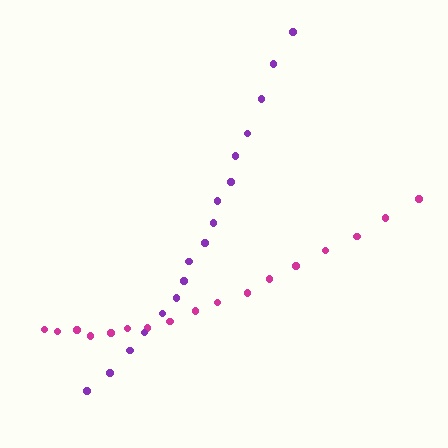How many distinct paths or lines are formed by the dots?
There are 2 distinct paths.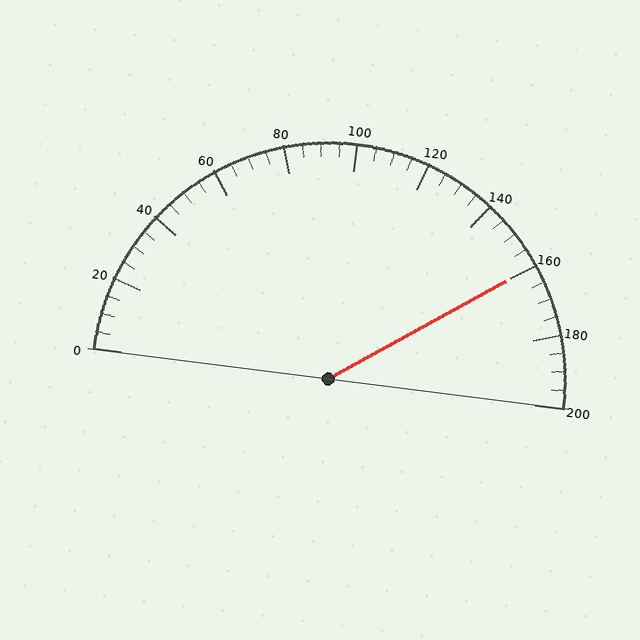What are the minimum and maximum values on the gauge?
The gauge ranges from 0 to 200.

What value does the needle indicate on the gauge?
The needle indicates approximately 160.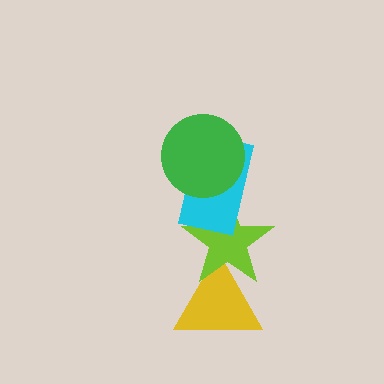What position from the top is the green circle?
The green circle is 1st from the top.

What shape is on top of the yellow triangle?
The lime star is on top of the yellow triangle.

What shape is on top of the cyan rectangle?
The green circle is on top of the cyan rectangle.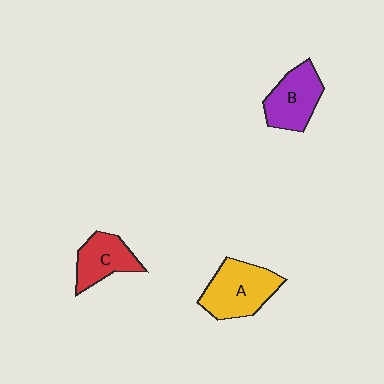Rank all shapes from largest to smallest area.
From largest to smallest: A (yellow), B (purple), C (red).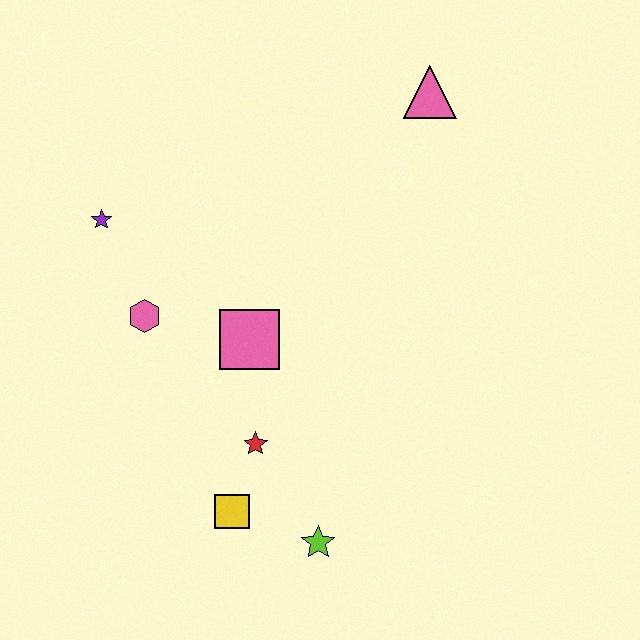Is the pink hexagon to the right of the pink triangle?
No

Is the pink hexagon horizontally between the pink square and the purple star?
Yes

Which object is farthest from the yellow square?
The pink triangle is farthest from the yellow square.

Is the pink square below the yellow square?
No